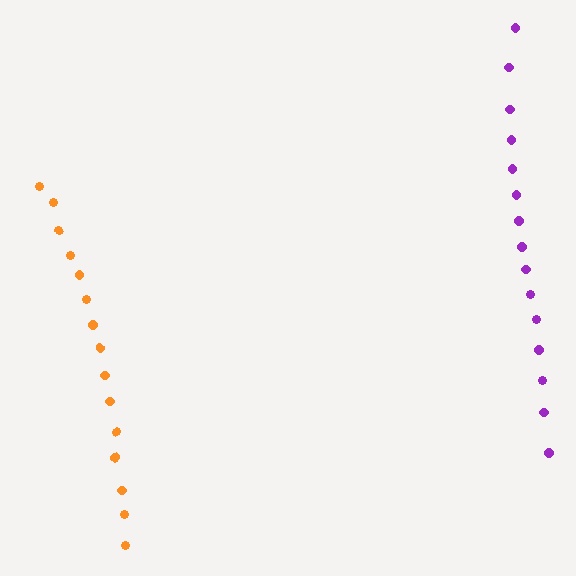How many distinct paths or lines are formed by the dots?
There are 2 distinct paths.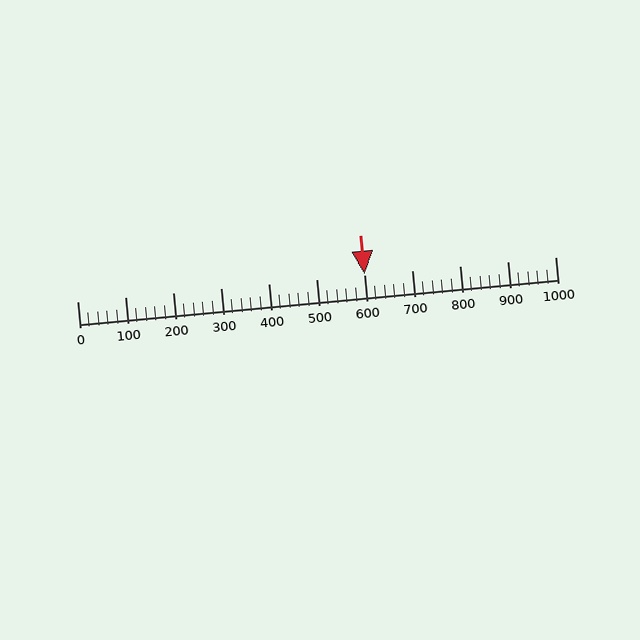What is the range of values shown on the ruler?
The ruler shows values from 0 to 1000.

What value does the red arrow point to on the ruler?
The red arrow points to approximately 600.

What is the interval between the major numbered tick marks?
The major tick marks are spaced 100 units apart.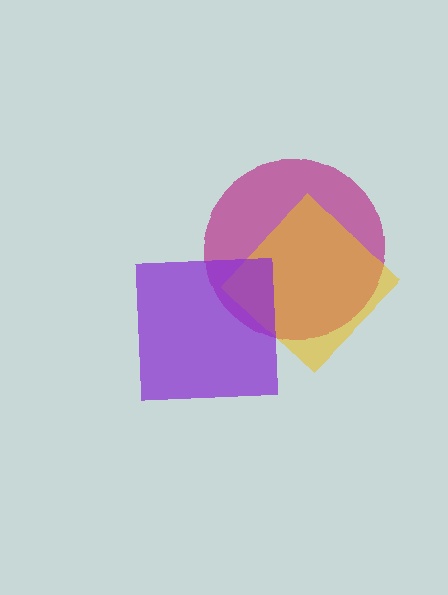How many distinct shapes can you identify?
There are 3 distinct shapes: a magenta circle, a yellow diamond, a purple square.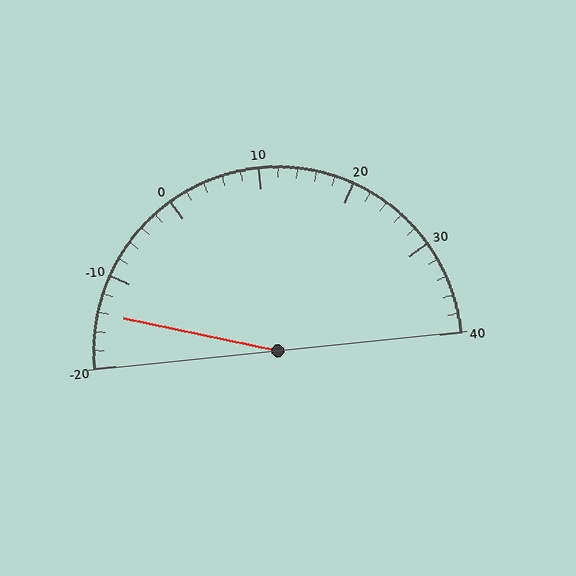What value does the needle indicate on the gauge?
The needle indicates approximately -14.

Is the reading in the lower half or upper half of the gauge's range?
The reading is in the lower half of the range (-20 to 40).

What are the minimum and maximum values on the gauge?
The gauge ranges from -20 to 40.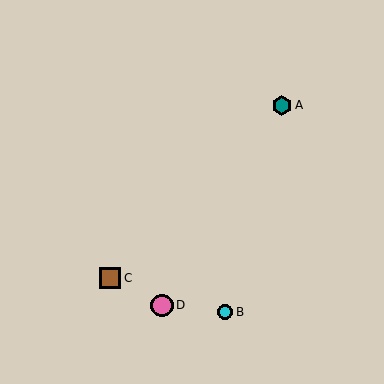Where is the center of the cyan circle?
The center of the cyan circle is at (225, 312).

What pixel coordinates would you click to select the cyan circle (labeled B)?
Click at (225, 312) to select the cyan circle B.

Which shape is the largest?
The pink circle (labeled D) is the largest.